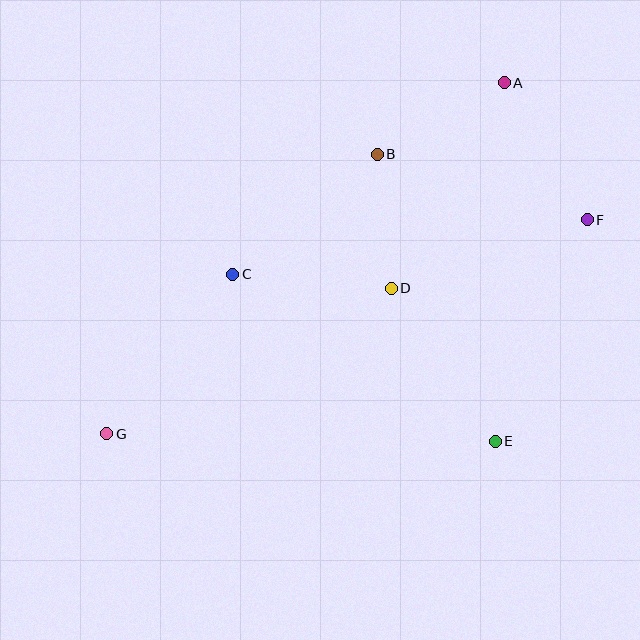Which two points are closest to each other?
Points B and D are closest to each other.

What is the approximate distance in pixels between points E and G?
The distance between E and G is approximately 389 pixels.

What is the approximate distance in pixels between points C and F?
The distance between C and F is approximately 359 pixels.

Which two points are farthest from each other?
Points A and G are farthest from each other.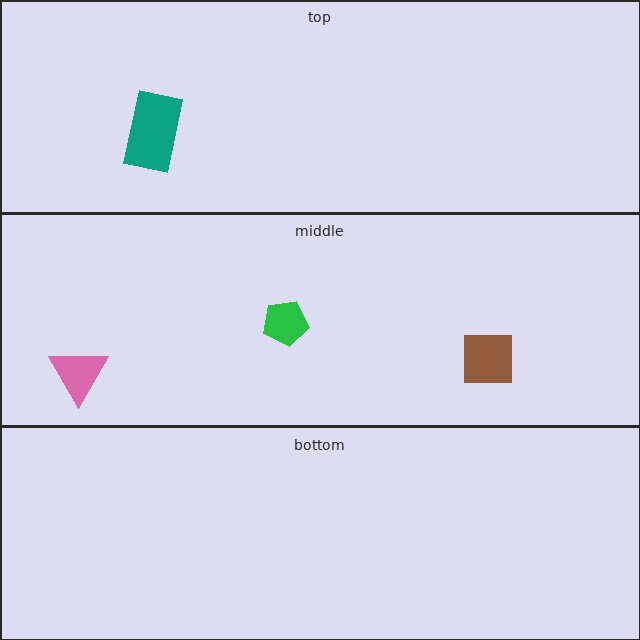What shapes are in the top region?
The teal rectangle.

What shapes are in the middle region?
The green pentagon, the brown square, the pink triangle.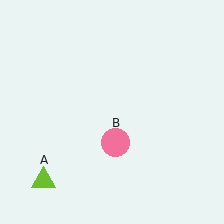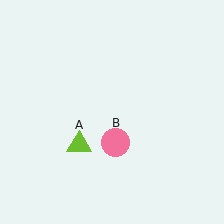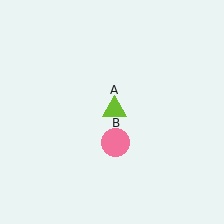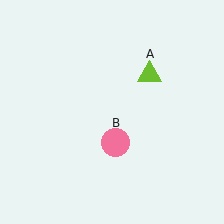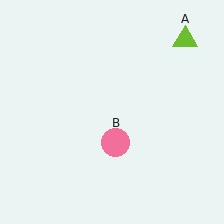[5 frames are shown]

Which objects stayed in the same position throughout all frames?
Pink circle (object B) remained stationary.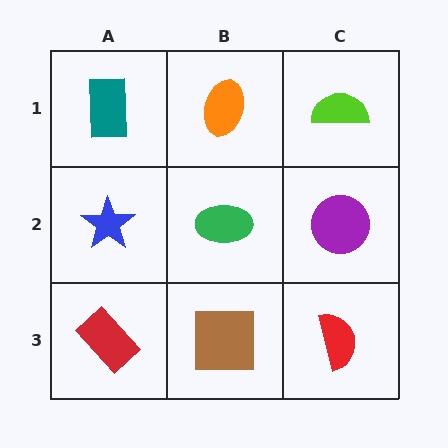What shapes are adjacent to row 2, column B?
An orange ellipse (row 1, column B), a brown square (row 3, column B), a blue star (row 2, column A), a purple circle (row 2, column C).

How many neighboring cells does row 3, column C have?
2.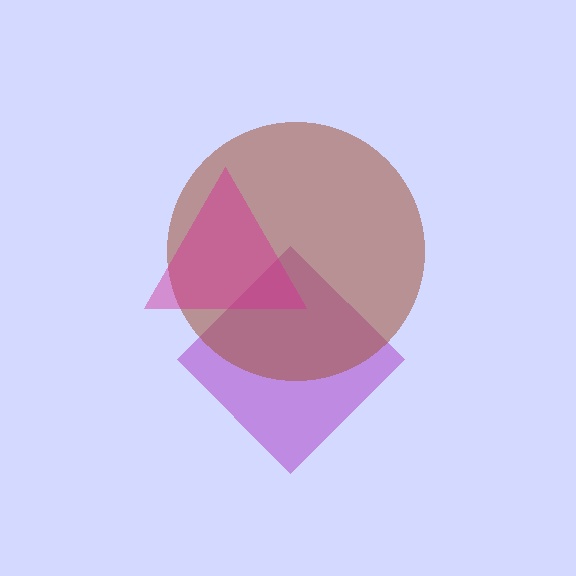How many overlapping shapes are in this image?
There are 3 overlapping shapes in the image.